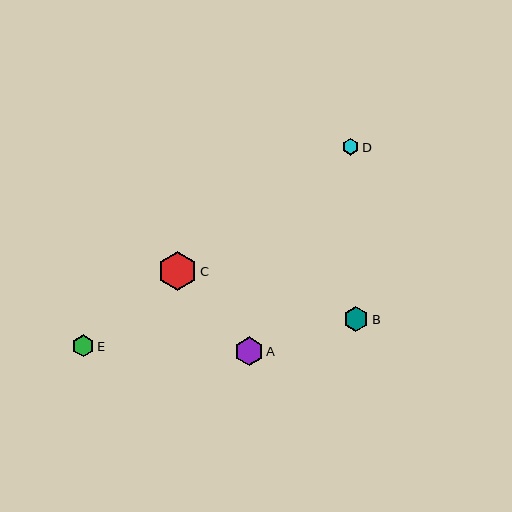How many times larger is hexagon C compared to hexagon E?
Hexagon C is approximately 1.7 times the size of hexagon E.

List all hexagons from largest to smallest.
From largest to smallest: C, A, B, E, D.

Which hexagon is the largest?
Hexagon C is the largest with a size of approximately 39 pixels.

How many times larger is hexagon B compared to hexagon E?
Hexagon B is approximately 1.1 times the size of hexagon E.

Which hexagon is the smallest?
Hexagon D is the smallest with a size of approximately 16 pixels.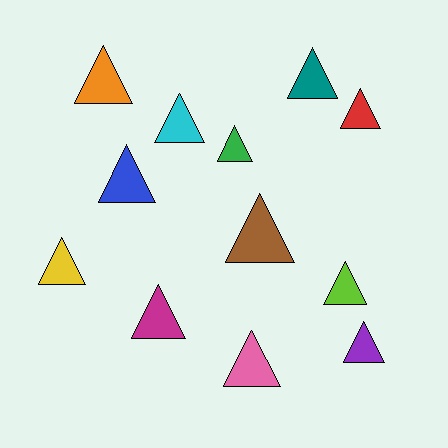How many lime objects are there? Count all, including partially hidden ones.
There is 1 lime object.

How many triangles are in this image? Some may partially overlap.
There are 12 triangles.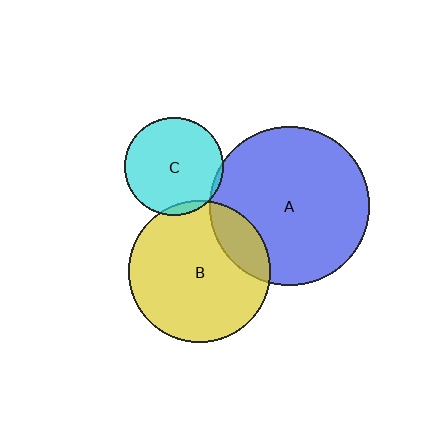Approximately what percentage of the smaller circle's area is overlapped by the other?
Approximately 5%.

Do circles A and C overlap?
Yes.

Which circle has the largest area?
Circle A (blue).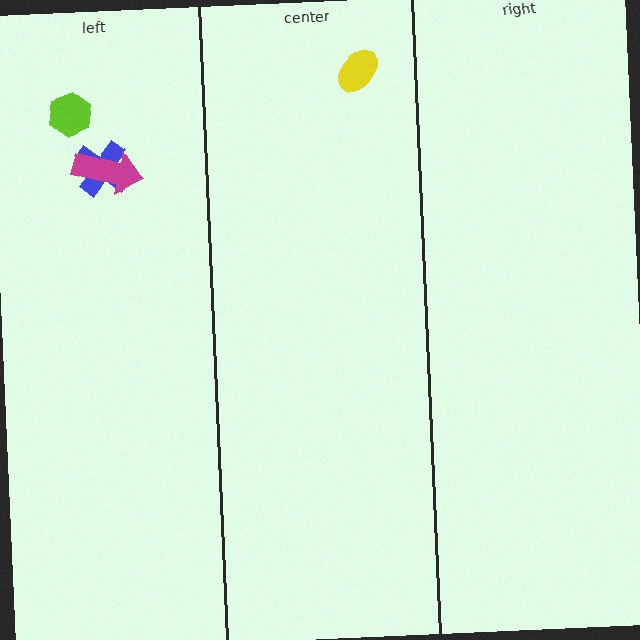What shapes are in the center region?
The yellow ellipse.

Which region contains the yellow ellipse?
The center region.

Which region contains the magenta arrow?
The left region.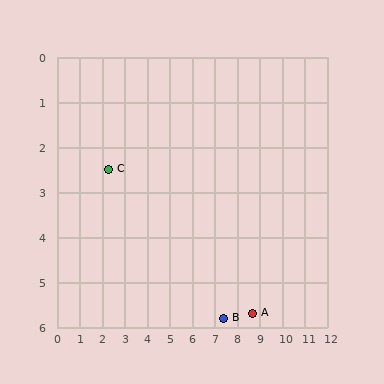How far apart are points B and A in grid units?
Points B and A are about 1.3 grid units apart.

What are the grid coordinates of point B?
Point B is at approximately (7.4, 5.8).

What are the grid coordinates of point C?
Point C is at approximately (2.3, 2.5).